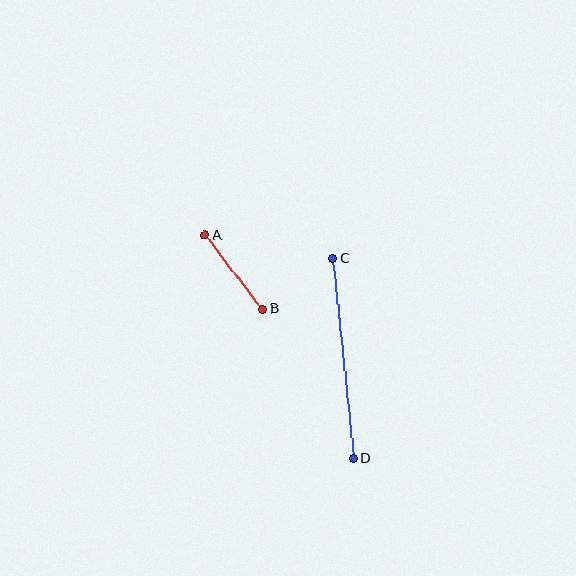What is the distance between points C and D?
The distance is approximately 201 pixels.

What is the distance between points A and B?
The distance is approximately 93 pixels.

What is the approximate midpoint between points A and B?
The midpoint is at approximately (234, 272) pixels.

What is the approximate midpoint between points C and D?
The midpoint is at approximately (343, 358) pixels.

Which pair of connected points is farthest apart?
Points C and D are farthest apart.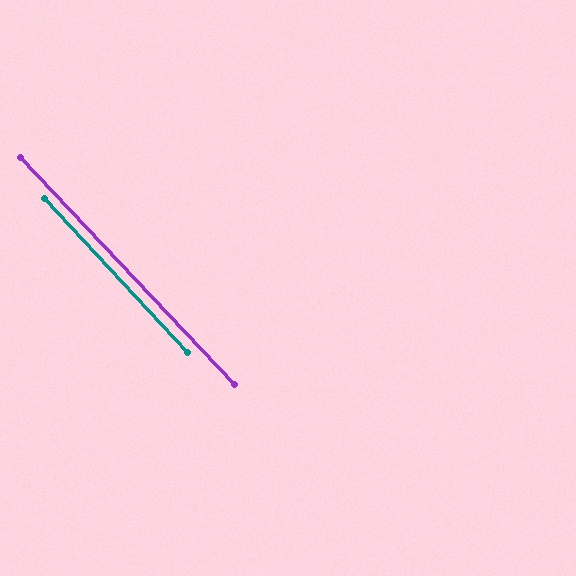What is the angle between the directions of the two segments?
Approximately 0 degrees.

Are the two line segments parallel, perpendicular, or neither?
Parallel — their directions differ by only 0.3°.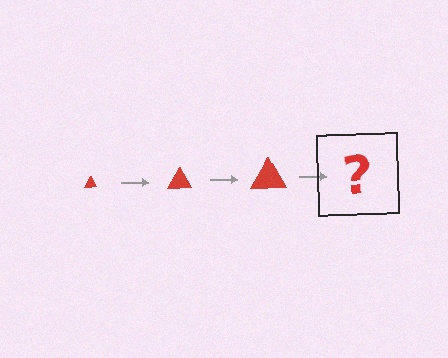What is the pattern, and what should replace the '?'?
The pattern is that the triangle gets progressively larger each step. The '?' should be a red triangle, larger than the previous one.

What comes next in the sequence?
The next element should be a red triangle, larger than the previous one.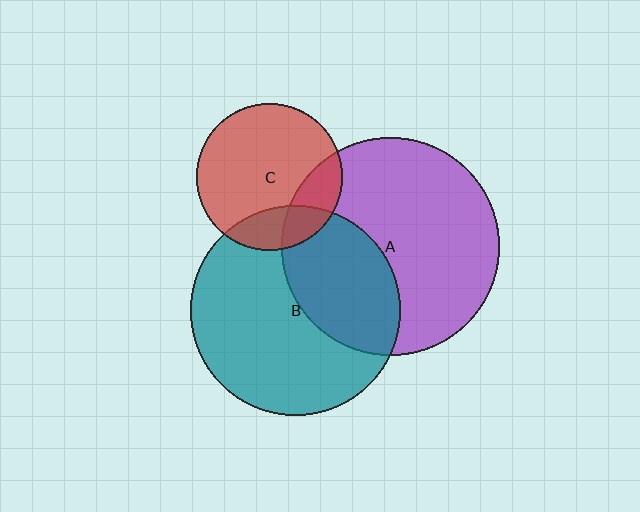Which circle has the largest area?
Circle A (purple).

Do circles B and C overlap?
Yes.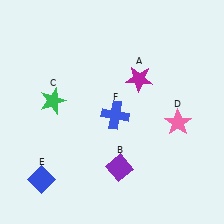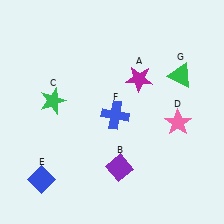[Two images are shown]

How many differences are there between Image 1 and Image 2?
There is 1 difference between the two images.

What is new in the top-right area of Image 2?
A green triangle (G) was added in the top-right area of Image 2.